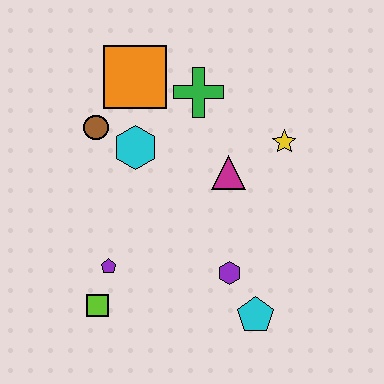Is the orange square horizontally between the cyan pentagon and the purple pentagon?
Yes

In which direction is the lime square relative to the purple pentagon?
The lime square is below the purple pentagon.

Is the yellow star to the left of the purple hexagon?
No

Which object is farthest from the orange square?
The cyan pentagon is farthest from the orange square.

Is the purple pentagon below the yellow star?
Yes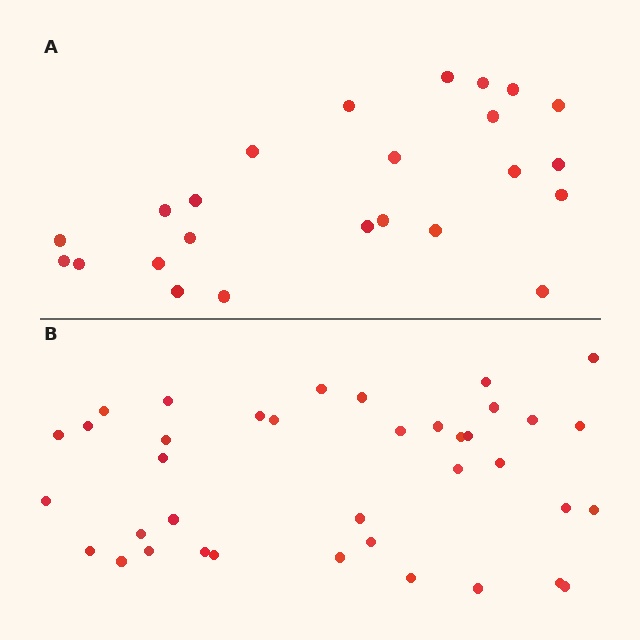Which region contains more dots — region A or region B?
Region B (the bottom region) has more dots.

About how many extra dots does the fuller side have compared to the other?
Region B has approximately 15 more dots than region A.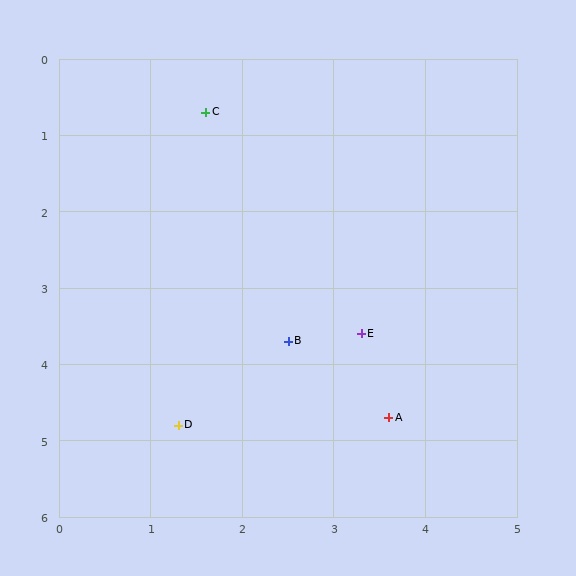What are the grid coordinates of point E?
Point E is at approximately (3.3, 3.6).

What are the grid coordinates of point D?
Point D is at approximately (1.3, 4.8).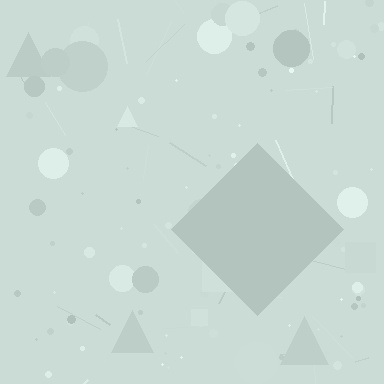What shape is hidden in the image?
A diamond is hidden in the image.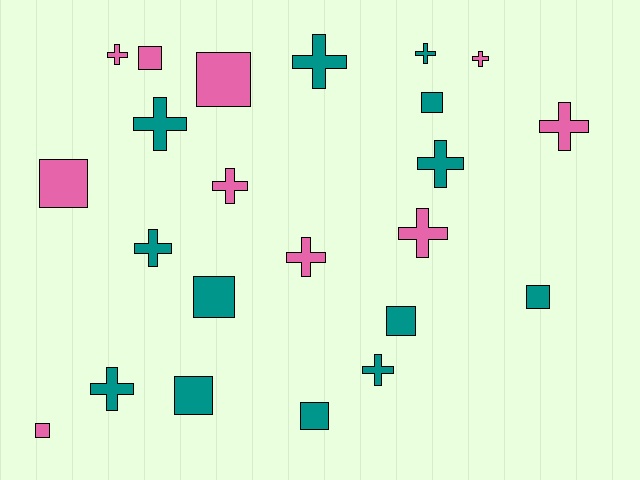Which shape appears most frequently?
Cross, with 13 objects.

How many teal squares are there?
There are 6 teal squares.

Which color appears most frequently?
Teal, with 13 objects.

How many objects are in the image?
There are 23 objects.